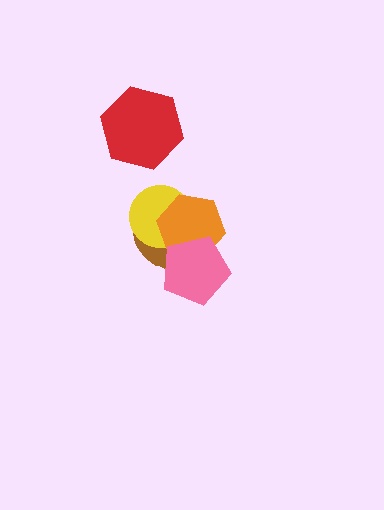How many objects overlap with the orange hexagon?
3 objects overlap with the orange hexagon.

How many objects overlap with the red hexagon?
0 objects overlap with the red hexagon.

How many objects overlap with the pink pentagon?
2 objects overlap with the pink pentagon.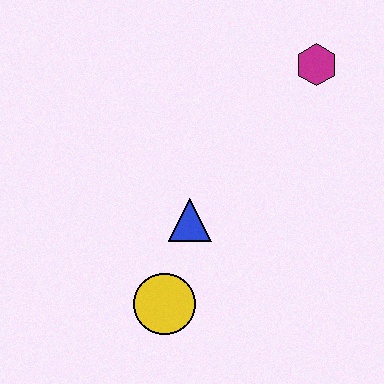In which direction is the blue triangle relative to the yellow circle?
The blue triangle is above the yellow circle.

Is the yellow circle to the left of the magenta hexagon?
Yes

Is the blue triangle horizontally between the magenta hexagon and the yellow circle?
Yes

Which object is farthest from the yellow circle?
The magenta hexagon is farthest from the yellow circle.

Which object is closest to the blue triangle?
The yellow circle is closest to the blue triangle.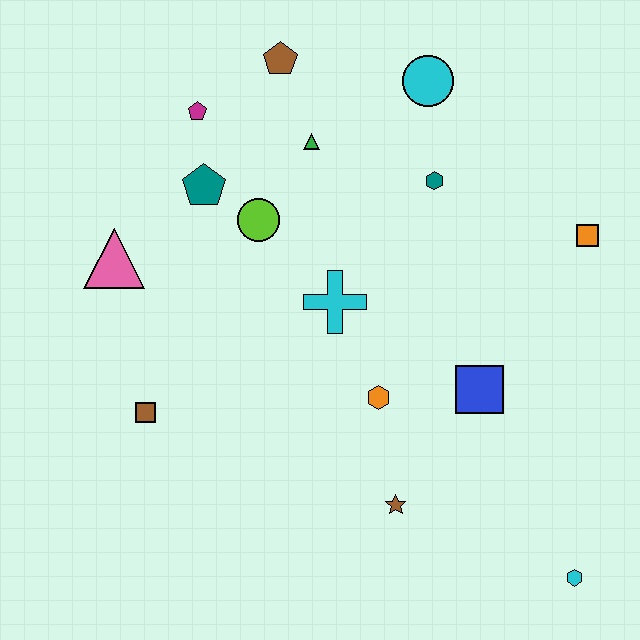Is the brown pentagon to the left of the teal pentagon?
No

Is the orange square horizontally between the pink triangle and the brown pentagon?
No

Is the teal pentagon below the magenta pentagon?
Yes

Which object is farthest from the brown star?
The brown pentagon is farthest from the brown star.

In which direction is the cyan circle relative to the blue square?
The cyan circle is above the blue square.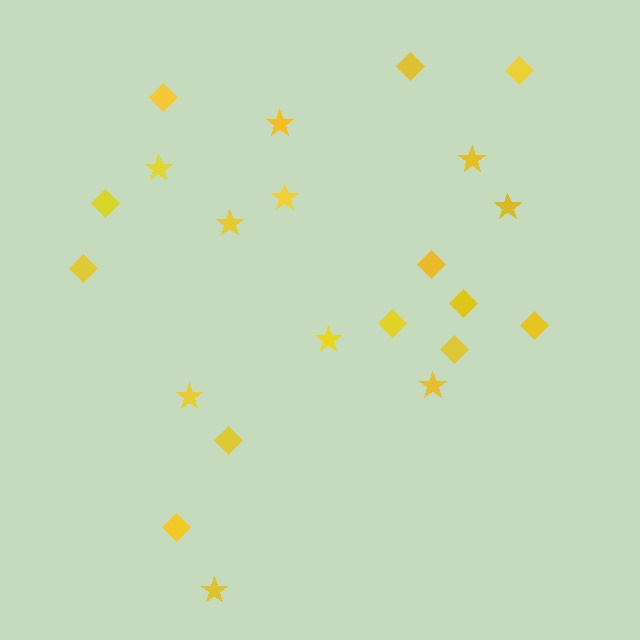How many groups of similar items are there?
There are 2 groups: one group of stars (10) and one group of diamonds (12).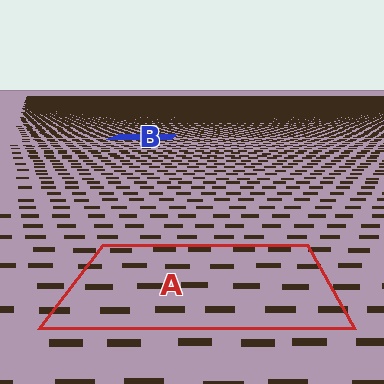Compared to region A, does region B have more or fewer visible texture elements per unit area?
Region B has more texture elements per unit area — they are packed more densely because it is farther away.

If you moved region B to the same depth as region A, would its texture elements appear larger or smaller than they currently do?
They would appear larger. At a closer depth, the same texture elements are projected at a bigger on-screen size.